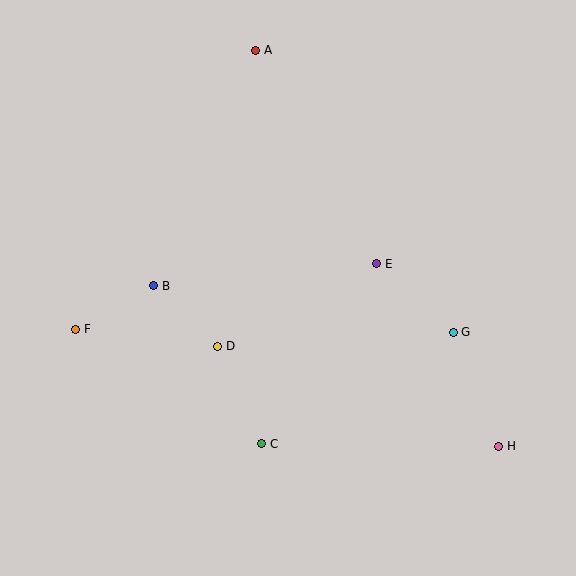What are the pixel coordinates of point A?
Point A is at (256, 50).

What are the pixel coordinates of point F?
Point F is at (76, 329).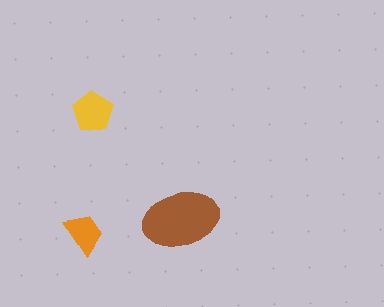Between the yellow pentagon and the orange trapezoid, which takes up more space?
The yellow pentagon.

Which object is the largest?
The brown ellipse.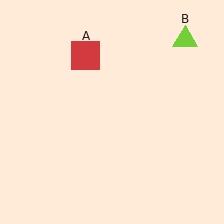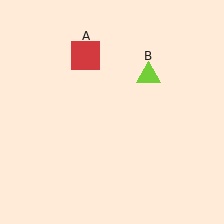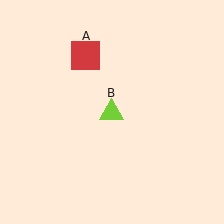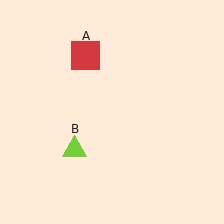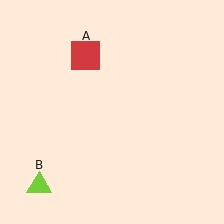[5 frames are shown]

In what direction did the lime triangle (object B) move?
The lime triangle (object B) moved down and to the left.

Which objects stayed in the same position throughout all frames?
Red square (object A) remained stationary.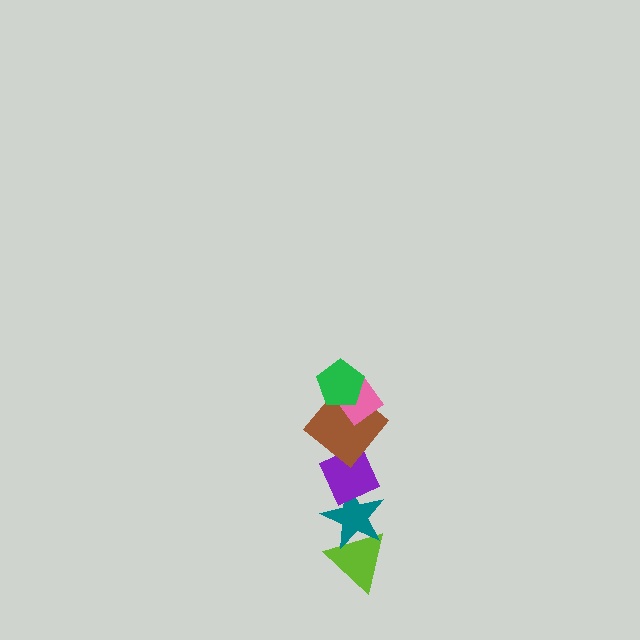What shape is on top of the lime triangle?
The teal star is on top of the lime triangle.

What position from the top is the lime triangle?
The lime triangle is 6th from the top.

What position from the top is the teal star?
The teal star is 5th from the top.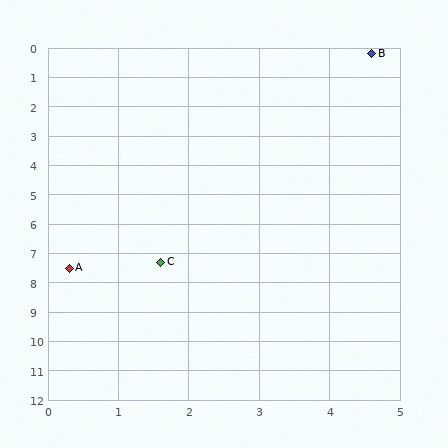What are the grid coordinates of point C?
Point C is at approximately (1.6, 7.3).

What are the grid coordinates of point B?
Point B is at approximately (4.6, 0.2).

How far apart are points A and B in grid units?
Points A and B are about 8.5 grid units apart.